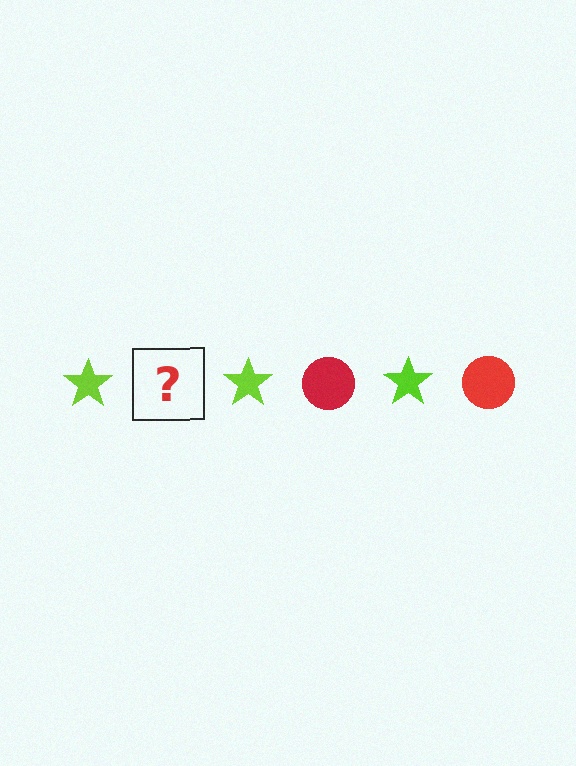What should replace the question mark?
The question mark should be replaced with a red circle.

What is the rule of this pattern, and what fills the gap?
The rule is that the pattern alternates between lime star and red circle. The gap should be filled with a red circle.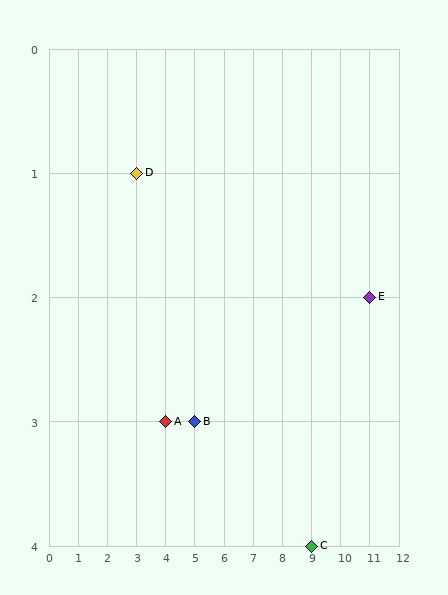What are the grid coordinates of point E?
Point E is at grid coordinates (11, 2).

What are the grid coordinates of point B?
Point B is at grid coordinates (5, 3).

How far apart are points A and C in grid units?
Points A and C are 5 columns and 1 row apart (about 5.1 grid units diagonally).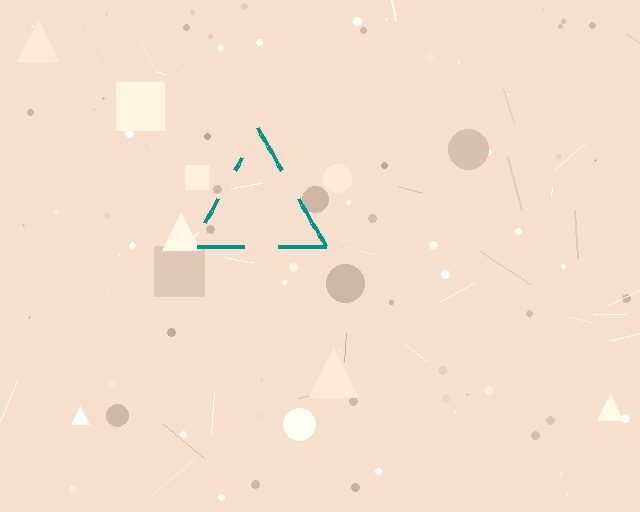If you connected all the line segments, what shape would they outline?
They would outline a triangle.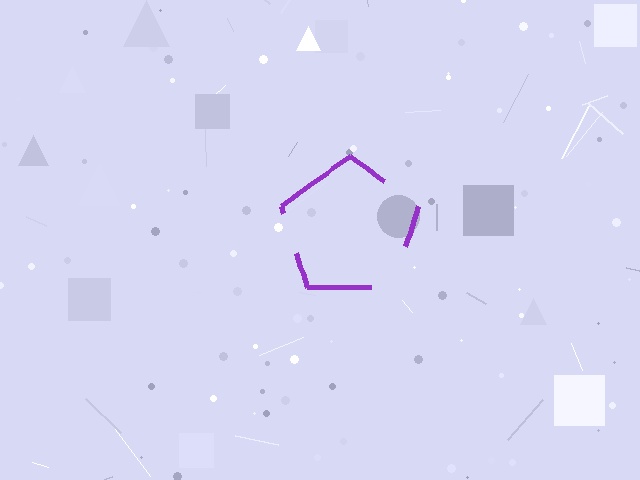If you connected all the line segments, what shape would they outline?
They would outline a pentagon.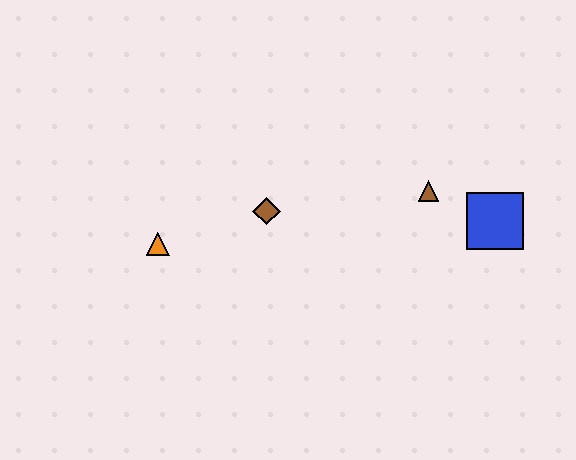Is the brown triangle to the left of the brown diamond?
No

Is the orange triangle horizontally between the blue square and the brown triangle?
No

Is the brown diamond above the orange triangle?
Yes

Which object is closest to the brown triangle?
The blue square is closest to the brown triangle.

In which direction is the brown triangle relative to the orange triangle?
The brown triangle is to the right of the orange triangle.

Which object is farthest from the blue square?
The orange triangle is farthest from the blue square.